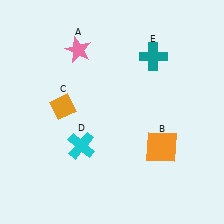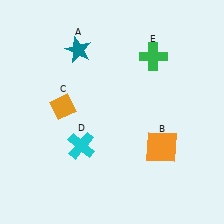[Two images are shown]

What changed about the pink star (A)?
In Image 1, A is pink. In Image 2, it changed to teal.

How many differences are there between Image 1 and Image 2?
There are 2 differences between the two images.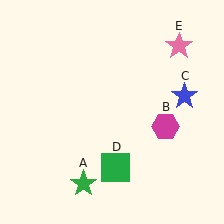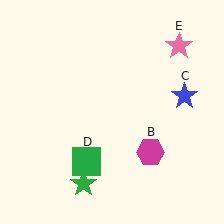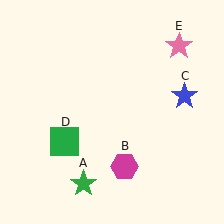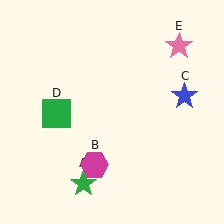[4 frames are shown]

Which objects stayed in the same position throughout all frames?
Green star (object A) and blue star (object C) and pink star (object E) remained stationary.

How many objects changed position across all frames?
2 objects changed position: magenta hexagon (object B), green square (object D).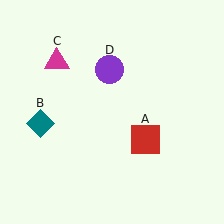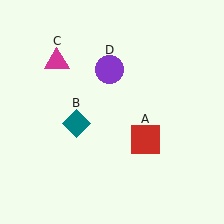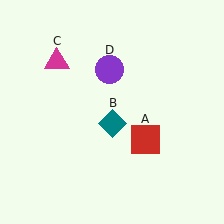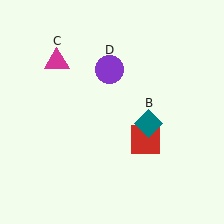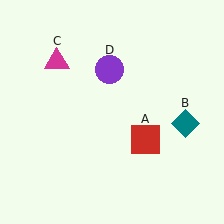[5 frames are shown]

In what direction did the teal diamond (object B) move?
The teal diamond (object B) moved right.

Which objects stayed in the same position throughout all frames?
Red square (object A) and magenta triangle (object C) and purple circle (object D) remained stationary.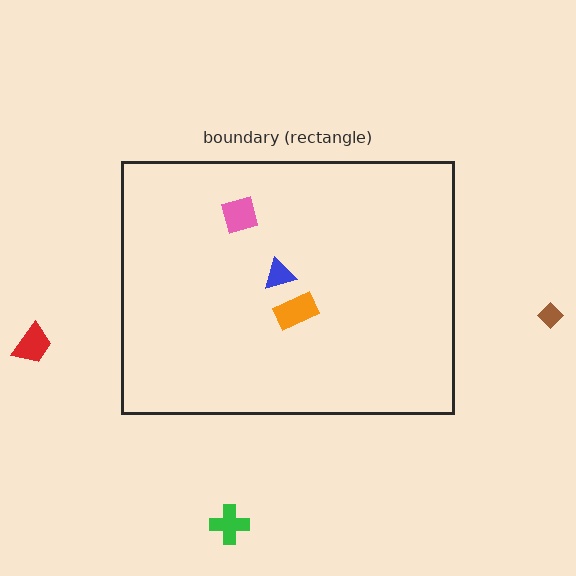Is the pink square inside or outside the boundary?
Inside.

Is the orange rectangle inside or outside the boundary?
Inside.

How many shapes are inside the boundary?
3 inside, 3 outside.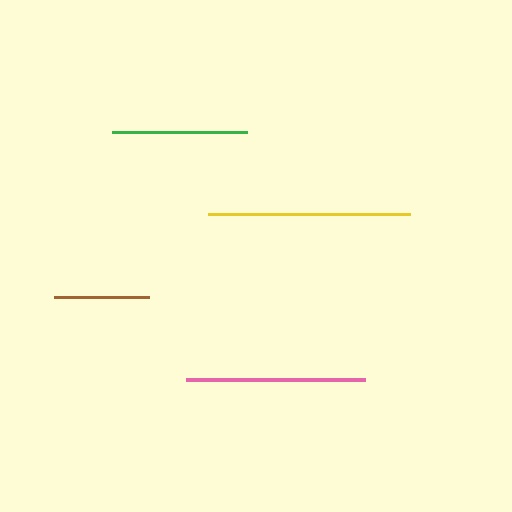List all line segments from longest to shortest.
From longest to shortest: yellow, pink, green, brown.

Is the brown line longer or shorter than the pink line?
The pink line is longer than the brown line.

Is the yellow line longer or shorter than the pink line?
The yellow line is longer than the pink line.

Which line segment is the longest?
The yellow line is the longest at approximately 201 pixels.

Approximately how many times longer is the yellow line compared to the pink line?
The yellow line is approximately 1.1 times the length of the pink line.